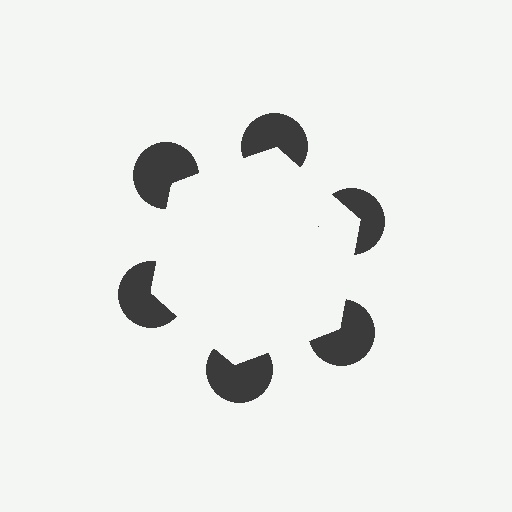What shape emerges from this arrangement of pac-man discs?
An illusory hexagon — its edges are inferred from the aligned wedge cuts in the pac-man discs, not physically drawn.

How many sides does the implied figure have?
6 sides.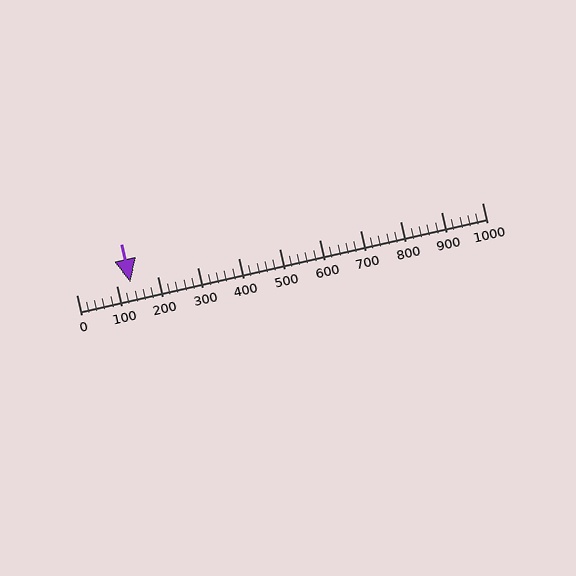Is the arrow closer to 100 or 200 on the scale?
The arrow is closer to 100.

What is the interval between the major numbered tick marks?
The major tick marks are spaced 100 units apart.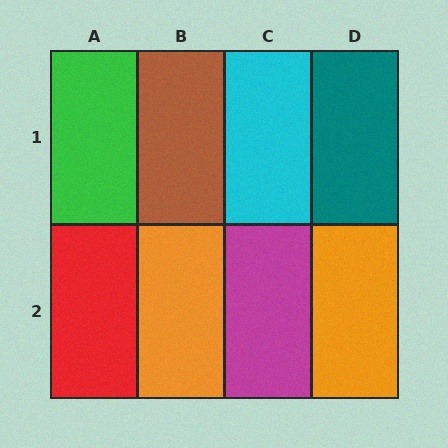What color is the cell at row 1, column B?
Brown.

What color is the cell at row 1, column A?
Green.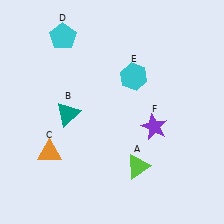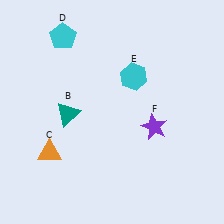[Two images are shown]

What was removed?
The lime triangle (A) was removed in Image 2.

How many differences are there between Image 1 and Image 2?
There is 1 difference between the two images.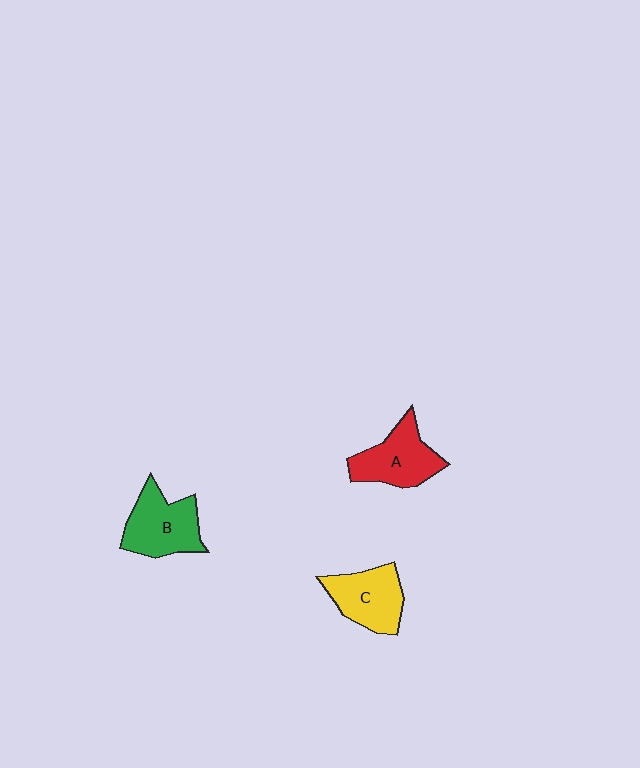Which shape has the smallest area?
Shape C (yellow).